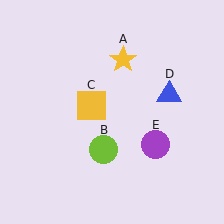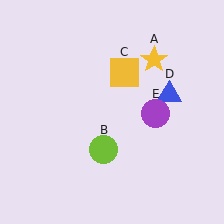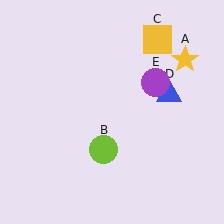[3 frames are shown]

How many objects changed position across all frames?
3 objects changed position: yellow star (object A), yellow square (object C), purple circle (object E).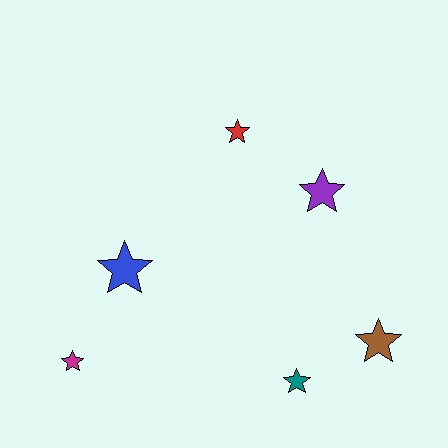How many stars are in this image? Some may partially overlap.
There are 6 stars.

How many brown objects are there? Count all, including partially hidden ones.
There is 1 brown object.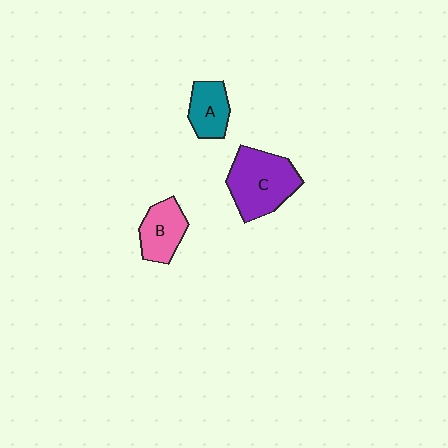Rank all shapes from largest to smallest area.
From largest to smallest: C (purple), B (pink), A (teal).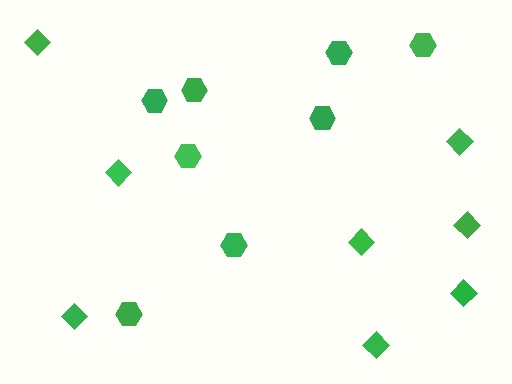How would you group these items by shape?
There are 2 groups: one group of diamonds (8) and one group of hexagons (8).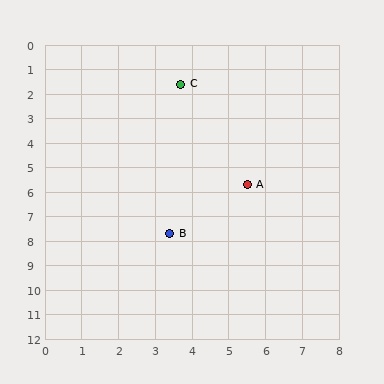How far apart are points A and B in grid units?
Points A and B are about 2.9 grid units apart.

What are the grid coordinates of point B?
Point B is at approximately (3.4, 7.7).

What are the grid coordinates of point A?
Point A is at approximately (5.5, 5.7).